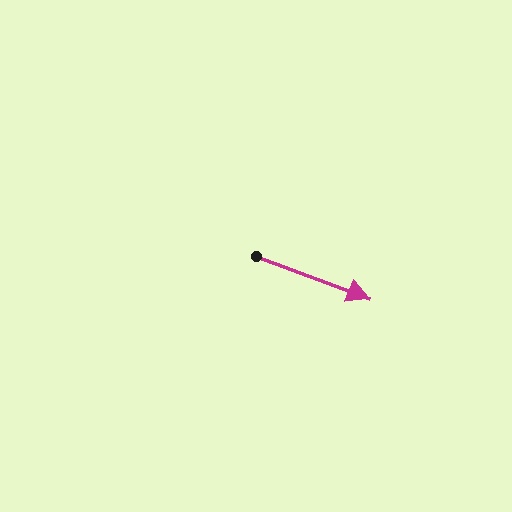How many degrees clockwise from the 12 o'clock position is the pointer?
Approximately 110 degrees.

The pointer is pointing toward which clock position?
Roughly 4 o'clock.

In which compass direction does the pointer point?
East.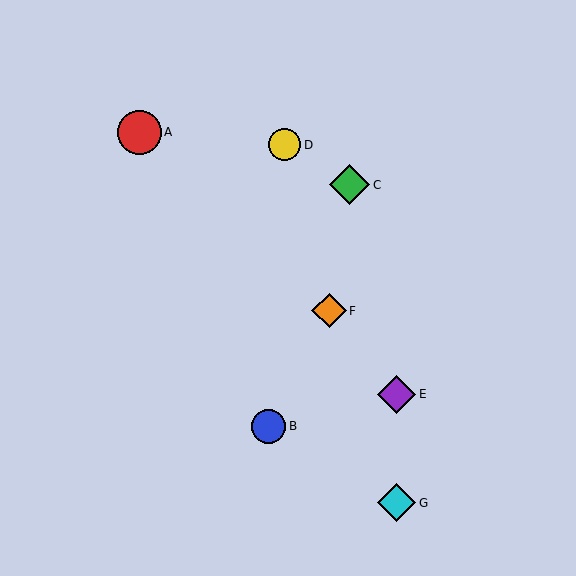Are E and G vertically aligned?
Yes, both are at x≈397.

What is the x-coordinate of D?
Object D is at x≈284.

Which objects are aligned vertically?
Objects E, G are aligned vertically.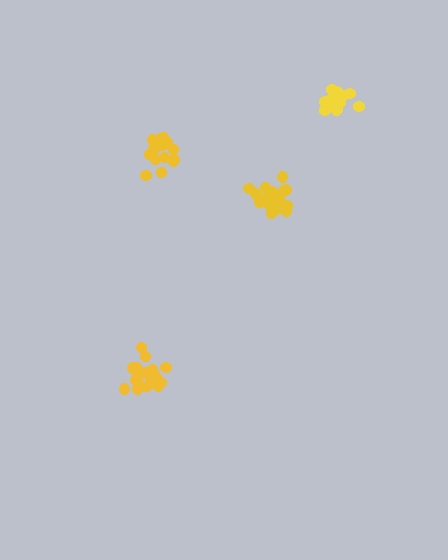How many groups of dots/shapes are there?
There are 4 groups.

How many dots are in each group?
Group 1: 20 dots, Group 2: 19 dots, Group 3: 18 dots, Group 4: 21 dots (78 total).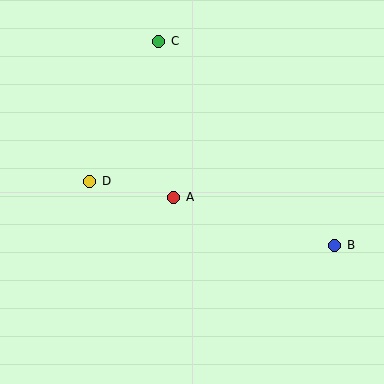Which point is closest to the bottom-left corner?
Point D is closest to the bottom-left corner.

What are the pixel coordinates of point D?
Point D is at (90, 181).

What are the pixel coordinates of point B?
Point B is at (335, 245).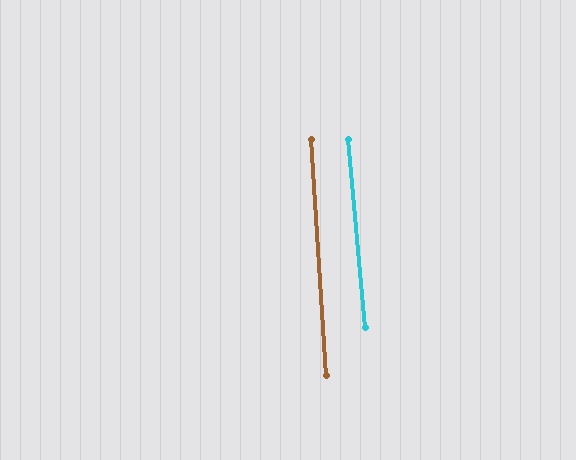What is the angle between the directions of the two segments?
Approximately 2 degrees.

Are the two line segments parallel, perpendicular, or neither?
Parallel — their directions differ by only 1.5°.